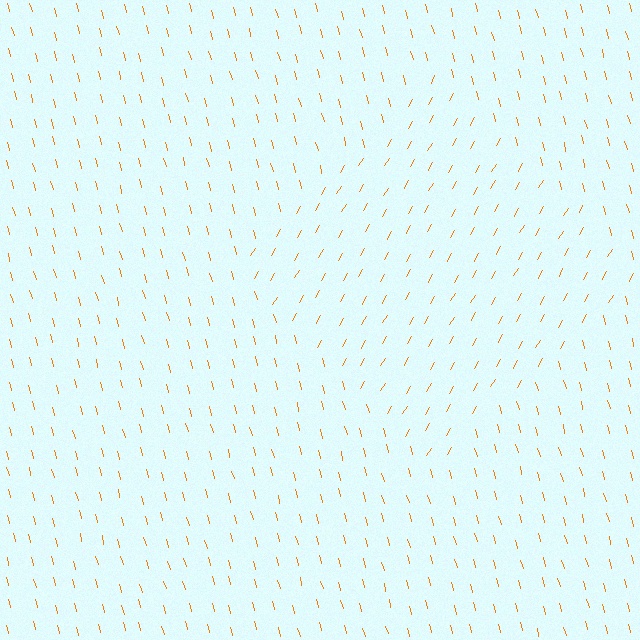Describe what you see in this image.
The image is filled with small orange line segments. A diamond region in the image has lines oriented differently from the surrounding lines, creating a visible texture boundary.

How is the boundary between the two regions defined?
The boundary is defined purely by a change in line orientation (approximately 45 degrees difference). All lines are the same color and thickness.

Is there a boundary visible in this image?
Yes, there is a texture boundary formed by a change in line orientation.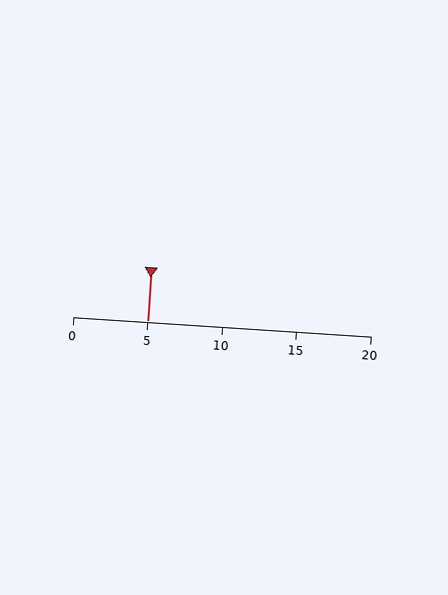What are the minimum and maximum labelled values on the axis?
The axis runs from 0 to 20.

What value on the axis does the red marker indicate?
The marker indicates approximately 5.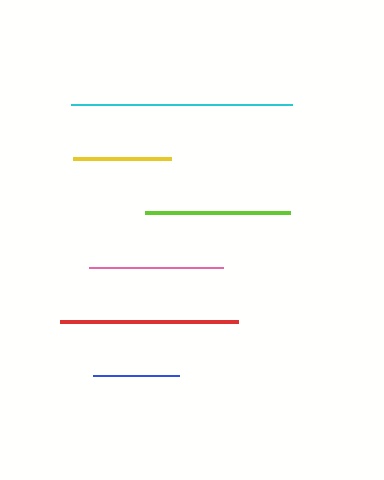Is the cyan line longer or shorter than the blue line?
The cyan line is longer than the blue line.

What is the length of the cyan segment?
The cyan segment is approximately 221 pixels long.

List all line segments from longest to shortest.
From longest to shortest: cyan, red, lime, pink, yellow, blue.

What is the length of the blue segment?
The blue segment is approximately 87 pixels long.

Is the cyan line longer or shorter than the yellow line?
The cyan line is longer than the yellow line.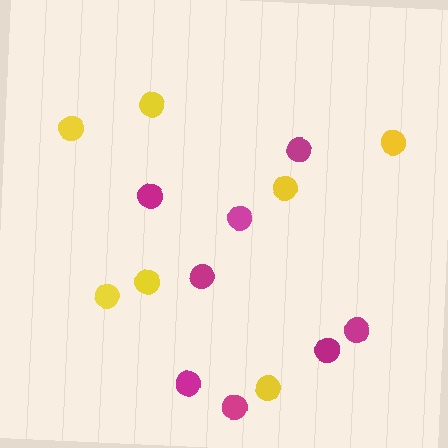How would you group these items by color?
There are 2 groups: one group of yellow circles (7) and one group of magenta circles (8).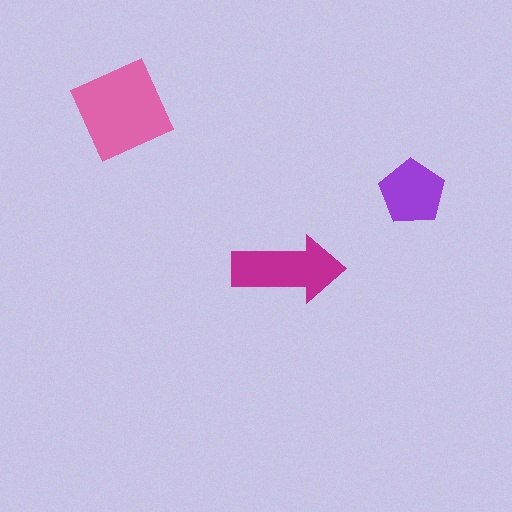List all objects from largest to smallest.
The pink square, the magenta arrow, the purple pentagon.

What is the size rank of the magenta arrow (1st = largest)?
2nd.